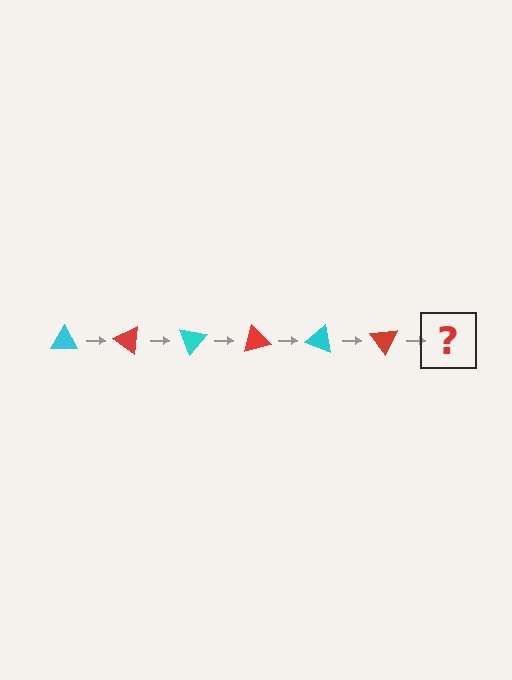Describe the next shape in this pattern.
It should be a cyan triangle, rotated 210 degrees from the start.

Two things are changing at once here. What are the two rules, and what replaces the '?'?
The two rules are that it rotates 35 degrees each step and the color cycles through cyan and red. The '?' should be a cyan triangle, rotated 210 degrees from the start.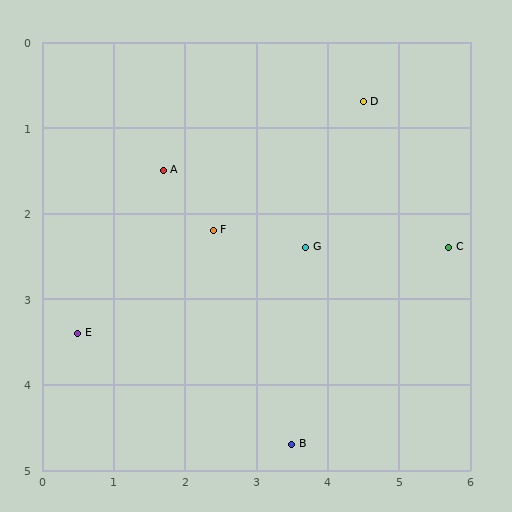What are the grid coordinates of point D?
Point D is at approximately (4.5, 0.7).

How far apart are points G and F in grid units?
Points G and F are about 1.3 grid units apart.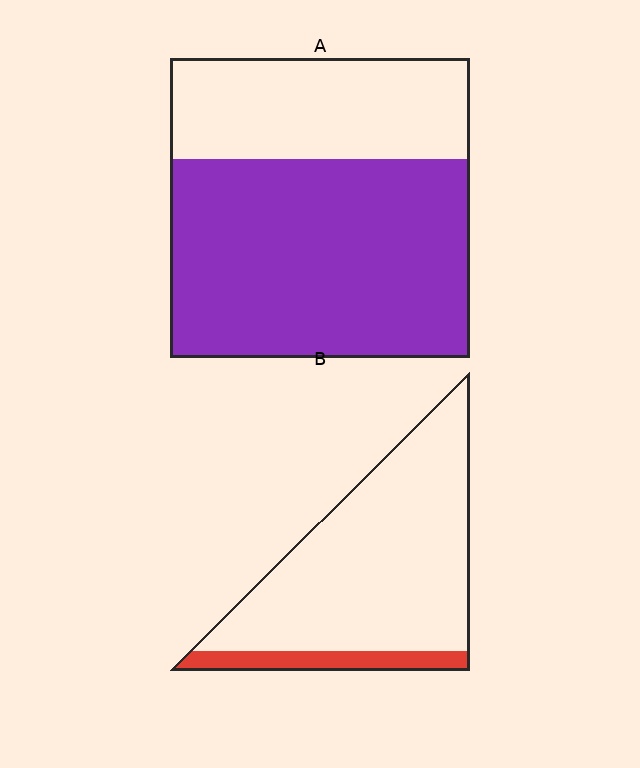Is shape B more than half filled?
No.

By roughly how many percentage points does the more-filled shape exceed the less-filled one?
By roughly 55 percentage points (A over B).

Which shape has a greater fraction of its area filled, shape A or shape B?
Shape A.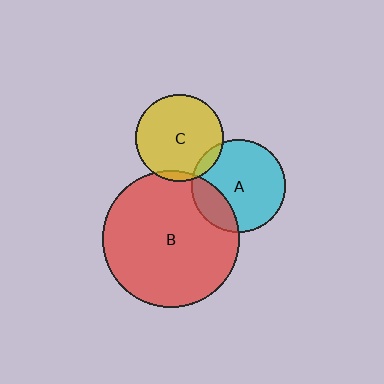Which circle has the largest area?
Circle B (red).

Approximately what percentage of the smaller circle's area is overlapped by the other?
Approximately 10%.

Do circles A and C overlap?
Yes.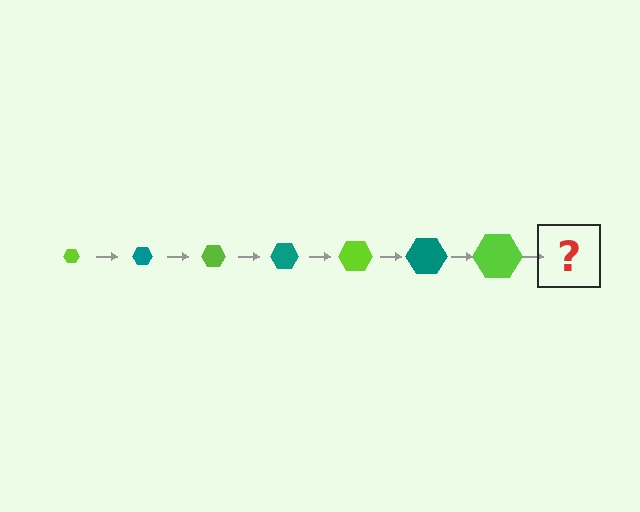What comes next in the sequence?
The next element should be a teal hexagon, larger than the previous one.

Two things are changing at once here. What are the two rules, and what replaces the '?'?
The two rules are that the hexagon grows larger each step and the color cycles through lime and teal. The '?' should be a teal hexagon, larger than the previous one.